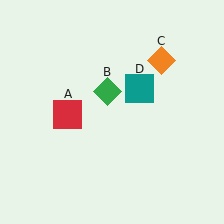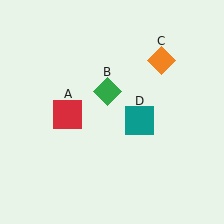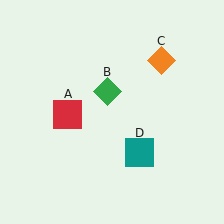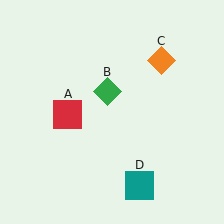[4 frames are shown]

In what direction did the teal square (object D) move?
The teal square (object D) moved down.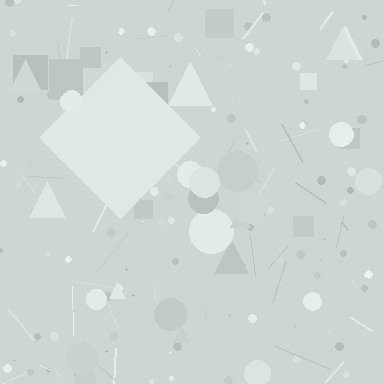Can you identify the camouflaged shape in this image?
The camouflaged shape is a diamond.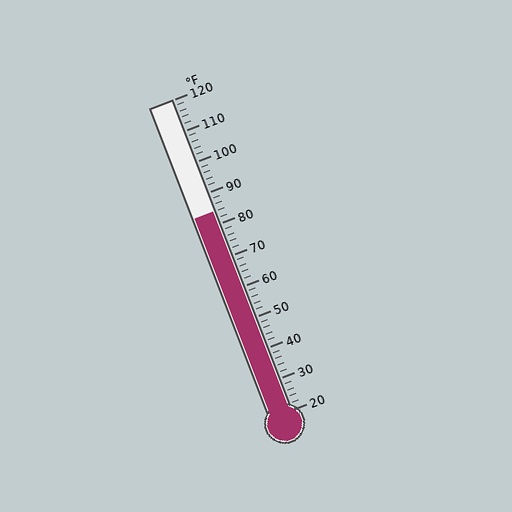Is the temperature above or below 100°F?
The temperature is below 100°F.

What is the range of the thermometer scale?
The thermometer scale ranges from 20°F to 120°F.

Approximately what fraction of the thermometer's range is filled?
The thermometer is filled to approximately 65% of its range.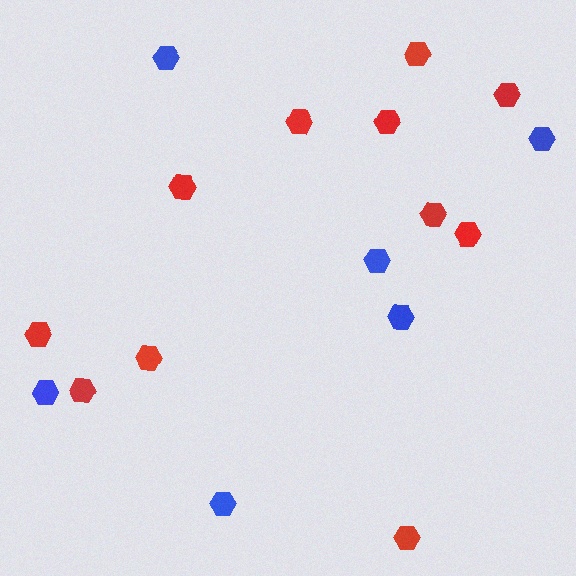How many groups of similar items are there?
There are 2 groups: one group of red hexagons (11) and one group of blue hexagons (6).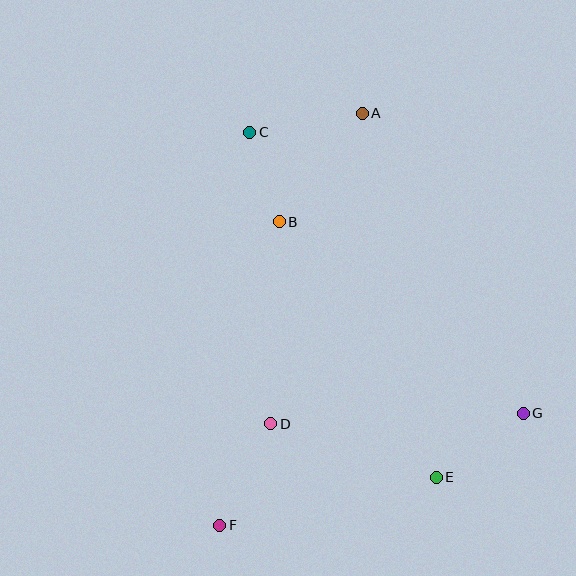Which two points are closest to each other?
Points B and C are closest to each other.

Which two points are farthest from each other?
Points A and F are farthest from each other.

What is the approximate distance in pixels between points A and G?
The distance between A and G is approximately 340 pixels.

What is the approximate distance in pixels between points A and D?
The distance between A and D is approximately 324 pixels.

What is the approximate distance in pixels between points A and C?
The distance between A and C is approximately 114 pixels.